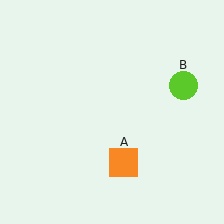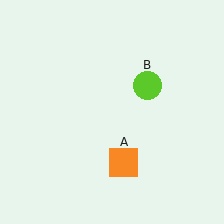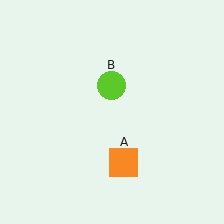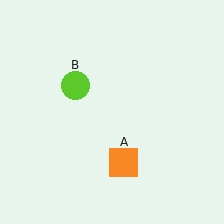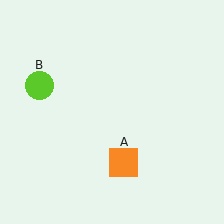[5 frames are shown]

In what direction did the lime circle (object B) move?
The lime circle (object B) moved left.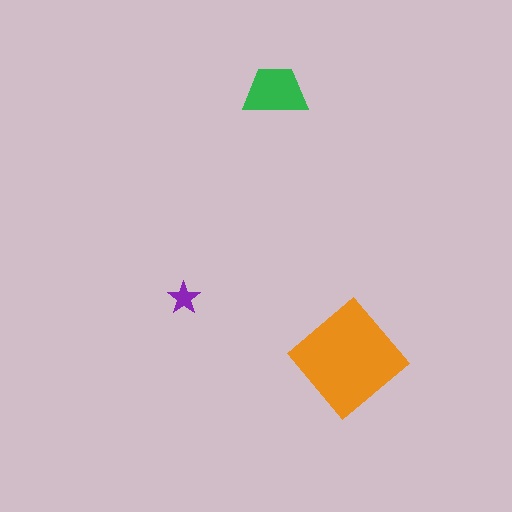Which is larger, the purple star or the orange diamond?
The orange diamond.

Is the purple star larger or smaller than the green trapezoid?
Smaller.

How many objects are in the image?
There are 3 objects in the image.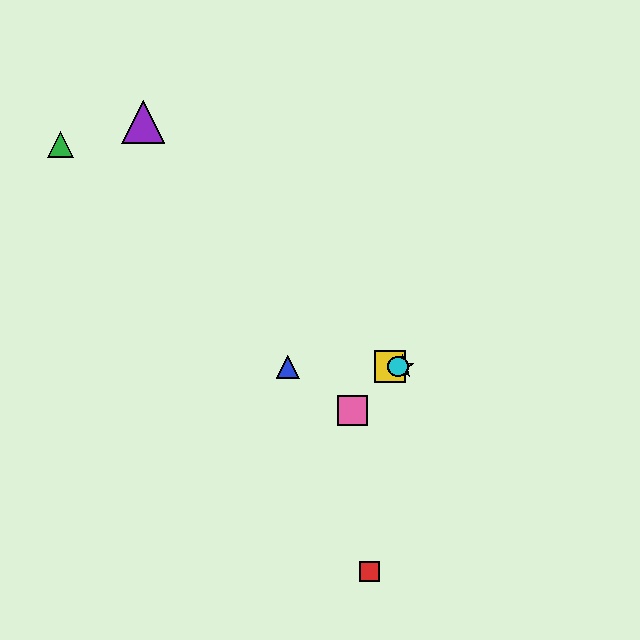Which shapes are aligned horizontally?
The blue triangle, the yellow square, the orange star, the cyan circle are aligned horizontally.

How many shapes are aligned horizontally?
4 shapes (the blue triangle, the yellow square, the orange star, the cyan circle) are aligned horizontally.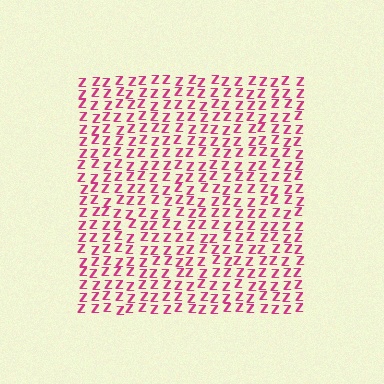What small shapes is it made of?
It is made of small letter Z's.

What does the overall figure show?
The overall figure shows a square.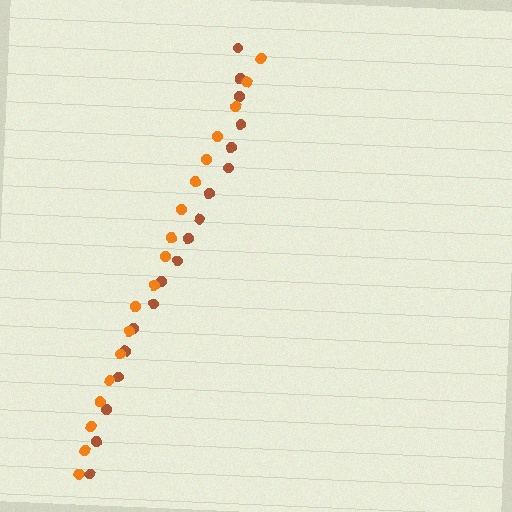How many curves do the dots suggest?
There are 2 distinct paths.